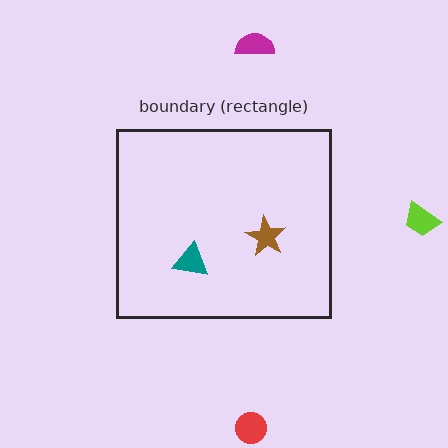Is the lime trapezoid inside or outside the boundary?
Outside.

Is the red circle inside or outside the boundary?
Outside.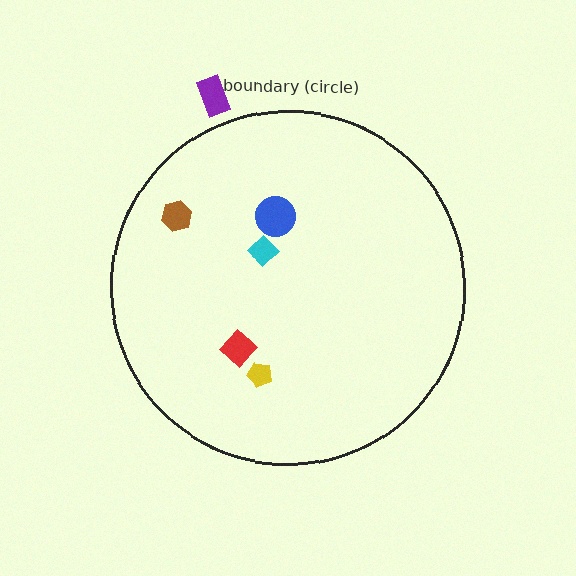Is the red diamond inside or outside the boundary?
Inside.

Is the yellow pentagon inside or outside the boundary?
Inside.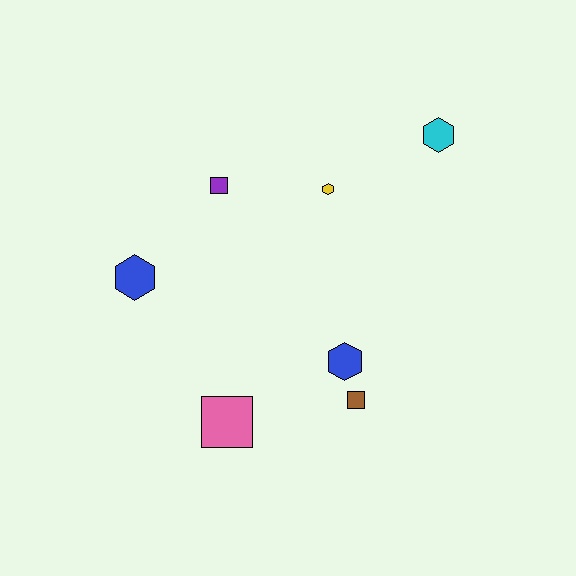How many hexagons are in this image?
There are 4 hexagons.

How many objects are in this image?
There are 7 objects.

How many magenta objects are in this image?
There are no magenta objects.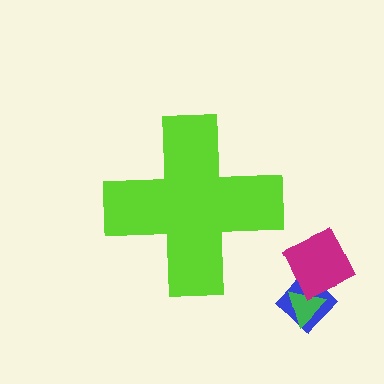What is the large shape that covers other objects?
A lime cross.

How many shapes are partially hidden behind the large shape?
0 shapes are partially hidden.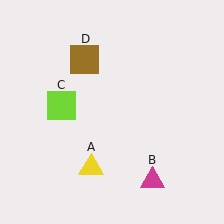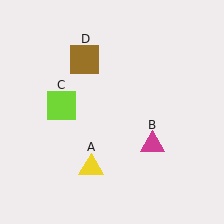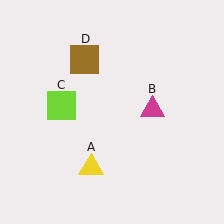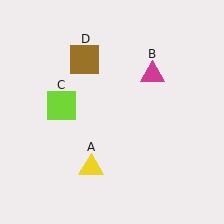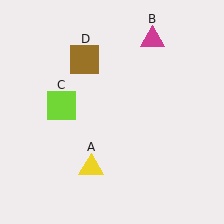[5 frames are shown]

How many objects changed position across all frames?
1 object changed position: magenta triangle (object B).